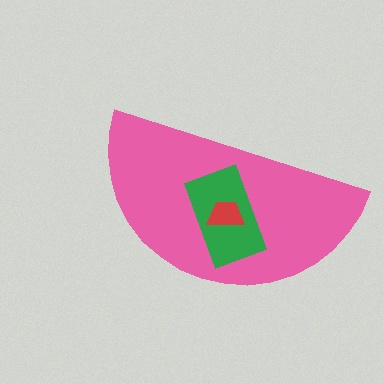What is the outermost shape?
The pink semicircle.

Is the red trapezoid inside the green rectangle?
Yes.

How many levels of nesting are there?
3.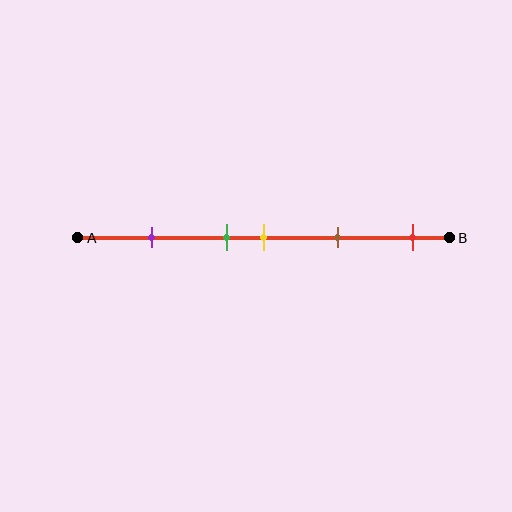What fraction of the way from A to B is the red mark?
The red mark is approximately 90% (0.9) of the way from A to B.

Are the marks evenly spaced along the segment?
No, the marks are not evenly spaced.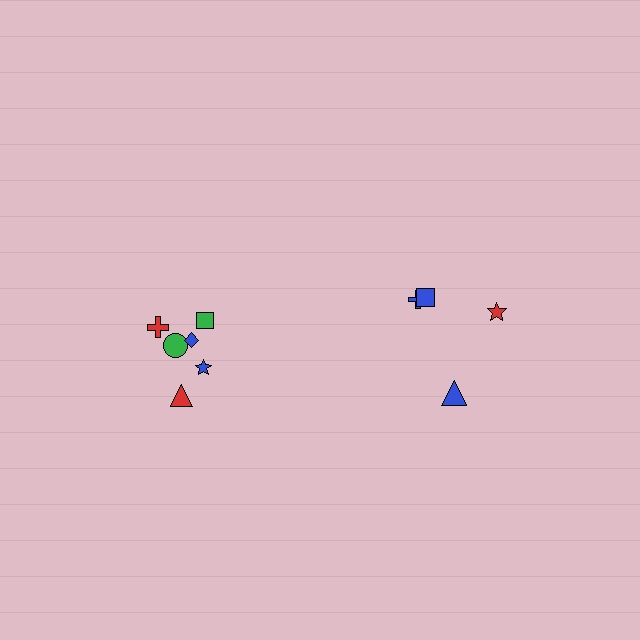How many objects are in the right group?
There are 4 objects.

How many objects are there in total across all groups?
There are 10 objects.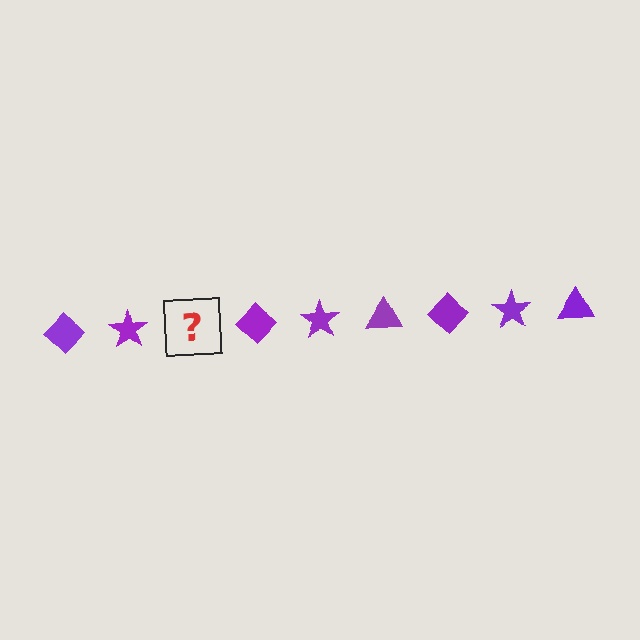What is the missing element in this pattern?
The missing element is a purple triangle.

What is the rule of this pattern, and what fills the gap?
The rule is that the pattern cycles through diamond, star, triangle shapes in purple. The gap should be filled with a purple triangle.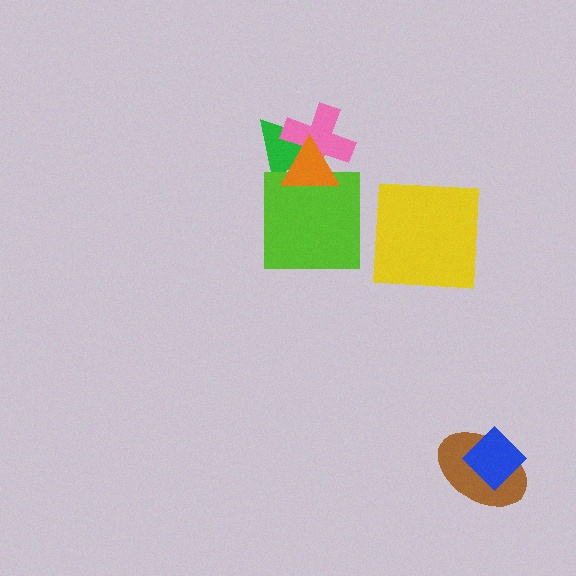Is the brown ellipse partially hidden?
Yes, it is partially covered by another shape.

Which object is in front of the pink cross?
The orange triangle is in front of the pink cross.